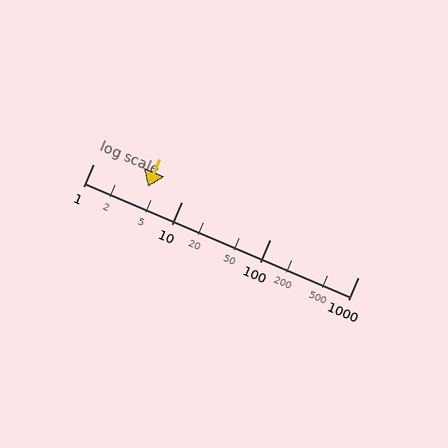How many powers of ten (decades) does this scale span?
The scale spans 3 decades, from 1 to 1000.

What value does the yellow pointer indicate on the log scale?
The pointer indicates approximately 4.2.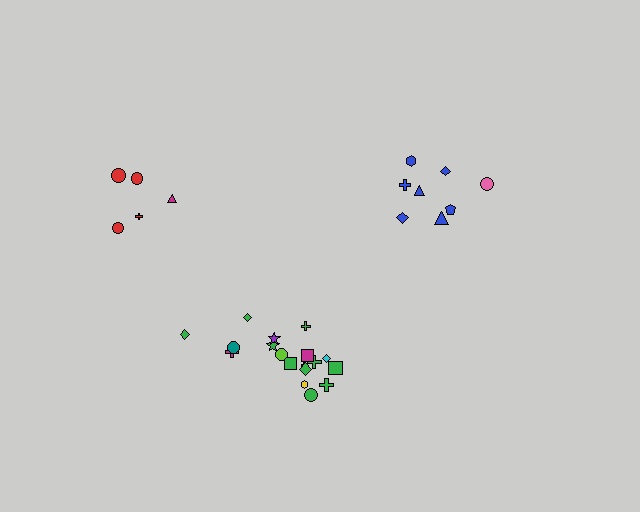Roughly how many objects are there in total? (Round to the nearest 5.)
Roughly 30 objects in total.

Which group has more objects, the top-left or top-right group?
The top-right group.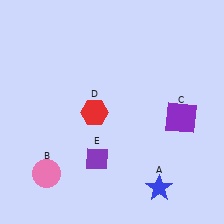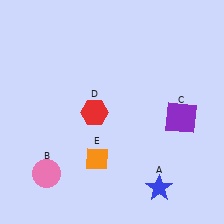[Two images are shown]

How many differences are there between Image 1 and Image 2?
There is 1 difference between the two images.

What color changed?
The diamond (E) changed from purple in Image 1 to orange in Image 2.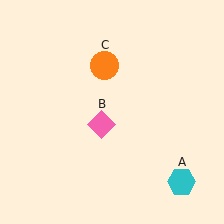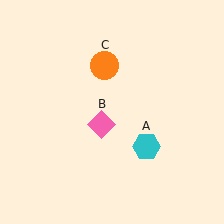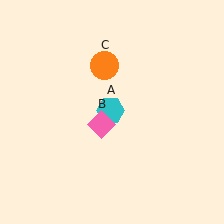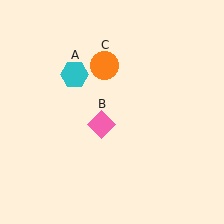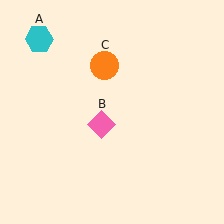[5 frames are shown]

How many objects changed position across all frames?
1 object changed position: cyan hexagon (object A).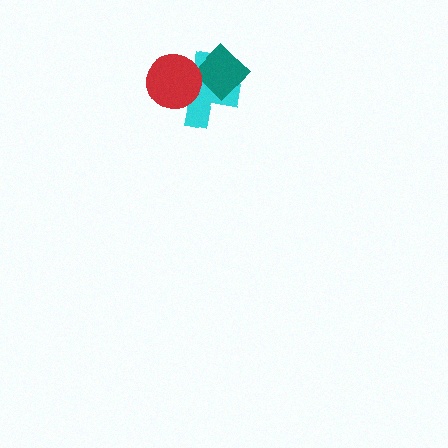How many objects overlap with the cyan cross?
2 objects overlap with the cyan cross.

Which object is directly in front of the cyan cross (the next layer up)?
The teal diamond is directly in front of the cyan cross.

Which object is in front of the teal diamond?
The red circle is in front of the teal diamond.